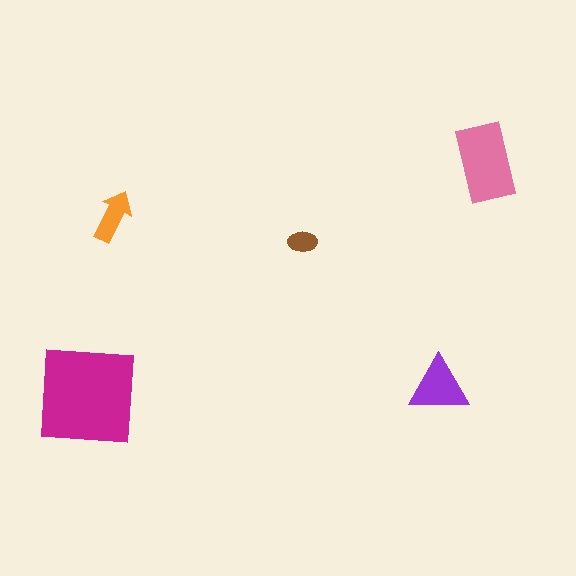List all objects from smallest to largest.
The brown ellipse, the orange arrow, the purple triangle, the pink rectangle, the magenta square.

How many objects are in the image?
There are 5 objects in the image.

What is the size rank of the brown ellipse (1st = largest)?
5th.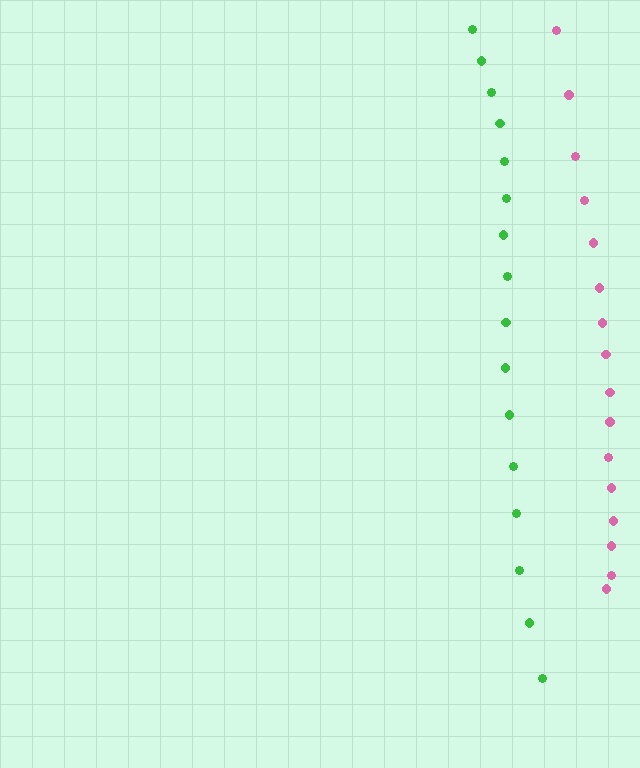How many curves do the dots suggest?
There are 2 distinct paths.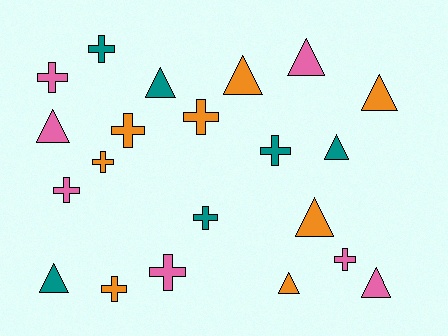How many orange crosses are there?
There are 4 orange crosses.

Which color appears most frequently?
Orange, with 8 objects.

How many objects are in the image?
There are 21 objects.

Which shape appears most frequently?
Cross, with 11 objects.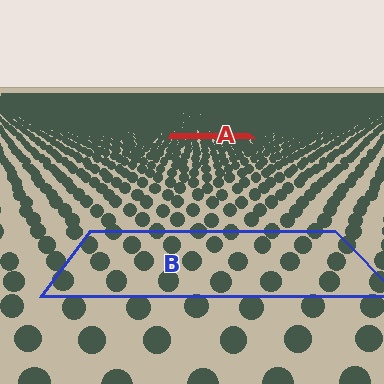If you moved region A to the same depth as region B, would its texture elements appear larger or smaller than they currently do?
They would appear larger. At a closer depth, the same texture elements are projected at a bigger on-screen size.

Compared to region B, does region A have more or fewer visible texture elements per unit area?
Region A has more texture elements per unit area — they are packed more densely because it is farther away.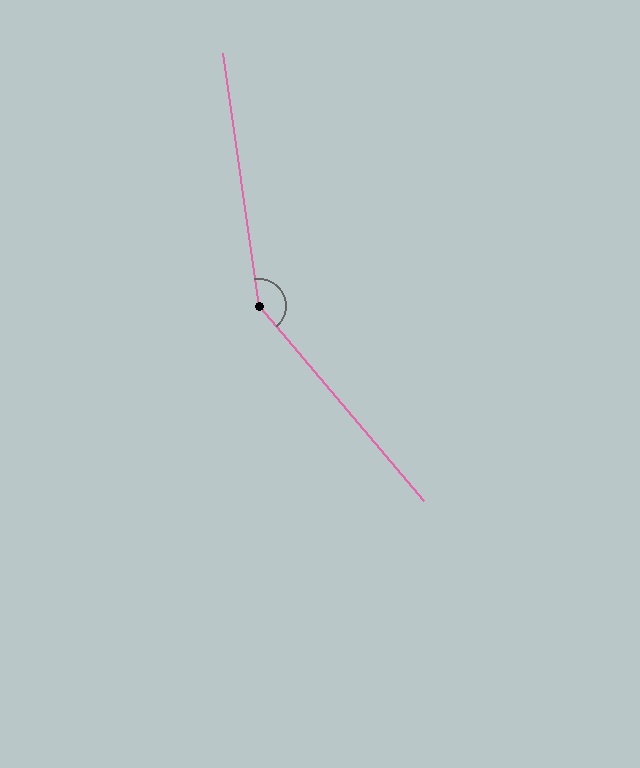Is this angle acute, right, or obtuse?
It is obtuse.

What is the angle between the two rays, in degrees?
Approximately 148 degrees.